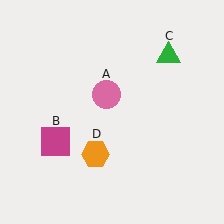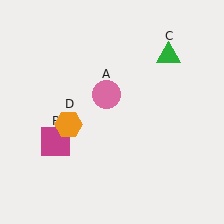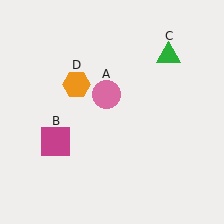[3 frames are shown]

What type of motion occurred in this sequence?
The orange hexagon (object D) rotated clockwise around the center of the scene.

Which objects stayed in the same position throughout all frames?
Pink circle (object A) and magenta square (object B) and green triangle (object C) remained stationary.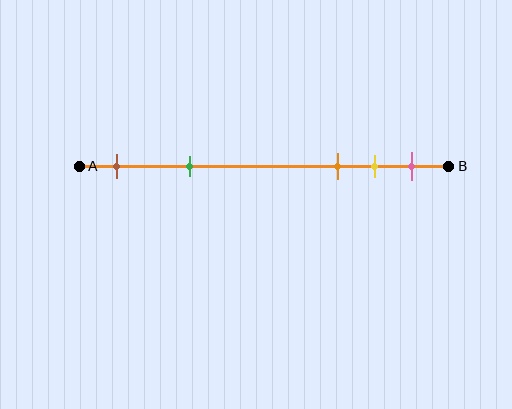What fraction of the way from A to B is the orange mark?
The orange mark is approximately 70% (0.7) of the way from A to B.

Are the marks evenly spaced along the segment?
No, the marks are not evenly spaced.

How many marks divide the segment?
There are 5 marks dividing the segment.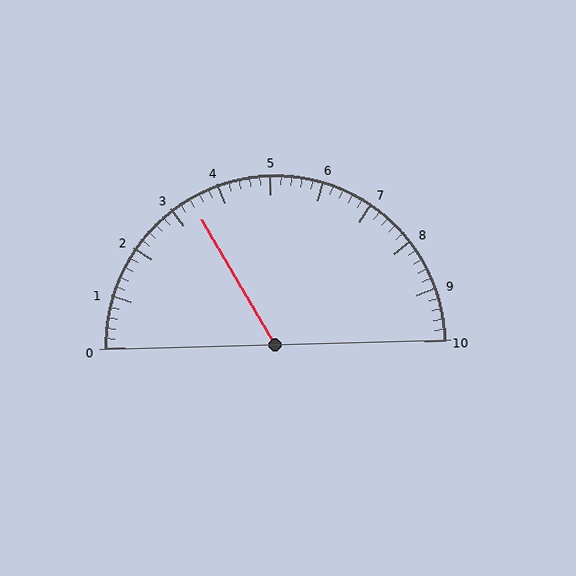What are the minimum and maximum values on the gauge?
The gauge ranges from 0 to 10.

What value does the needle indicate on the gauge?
The needle indicates approximately 3.4.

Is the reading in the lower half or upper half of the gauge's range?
The reading is in the lower half of the range (0 to 10).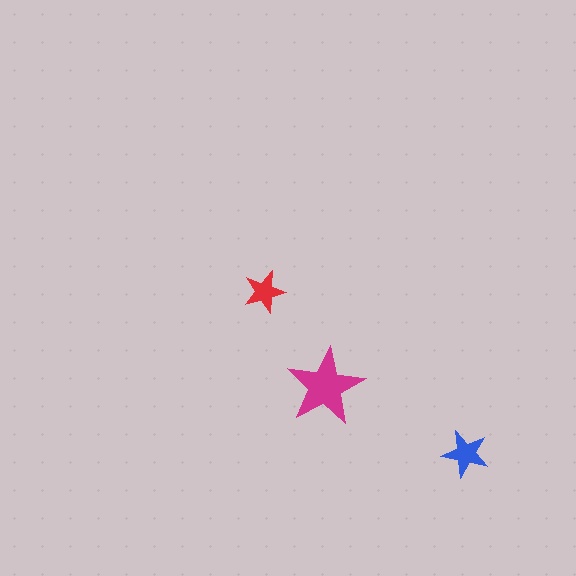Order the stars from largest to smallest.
the magenta one, the blue one, the red one.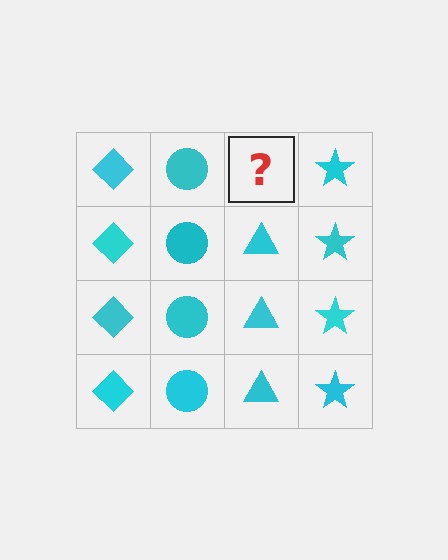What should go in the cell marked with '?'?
The missing cell should contain a cyan triangle.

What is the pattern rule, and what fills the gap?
The rule is that each column has a consistent shape. The gap should be filled with a cyan triangle.